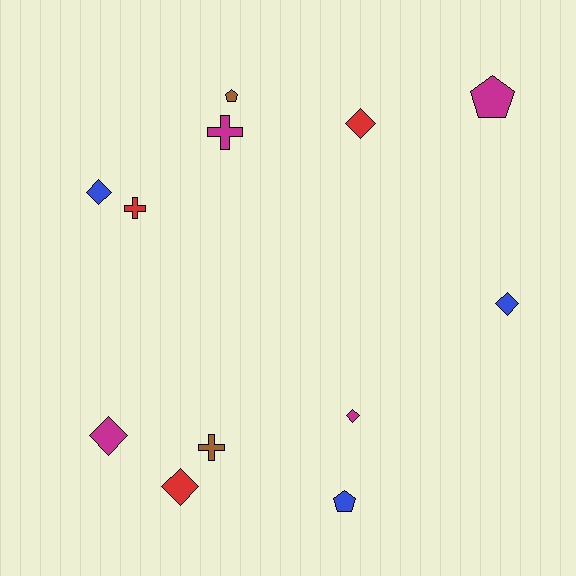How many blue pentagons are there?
There is 1 blue pentagon.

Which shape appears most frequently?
Diamond, with 6 objects.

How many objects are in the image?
There are 12 objects.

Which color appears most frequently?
Magenta, with 4 objects.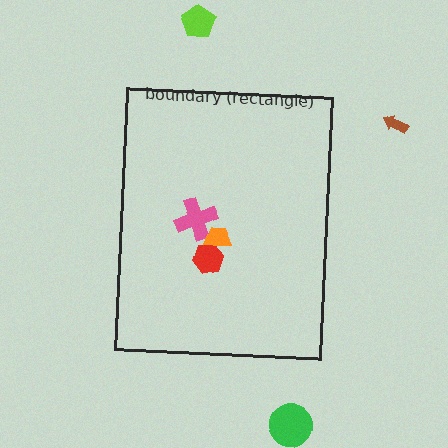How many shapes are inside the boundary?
3 inside, 3 outside.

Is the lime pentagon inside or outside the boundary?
Outside.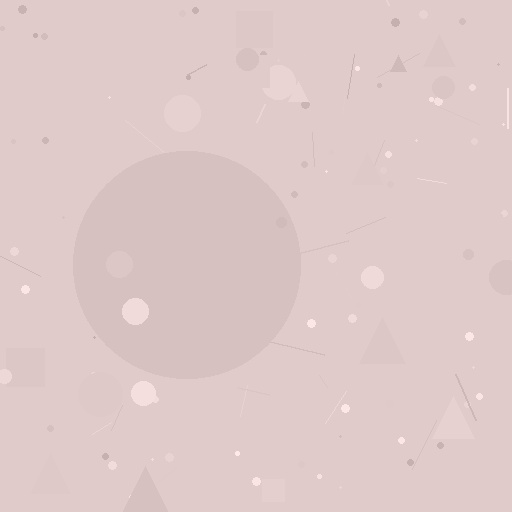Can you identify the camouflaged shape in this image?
The camouflaged shape is a circle.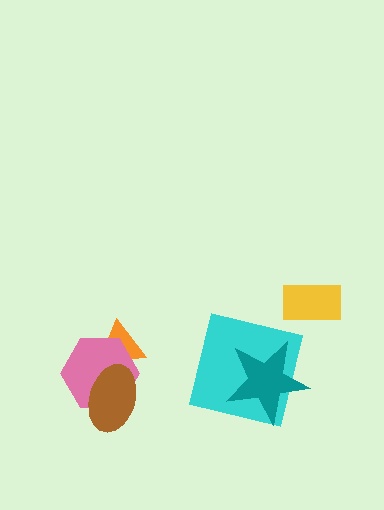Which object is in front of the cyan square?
The teal star is in front of the cyan square.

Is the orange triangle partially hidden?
Yes, it is partially covered by another shape.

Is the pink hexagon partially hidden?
Yes, it is partially covered by another shape.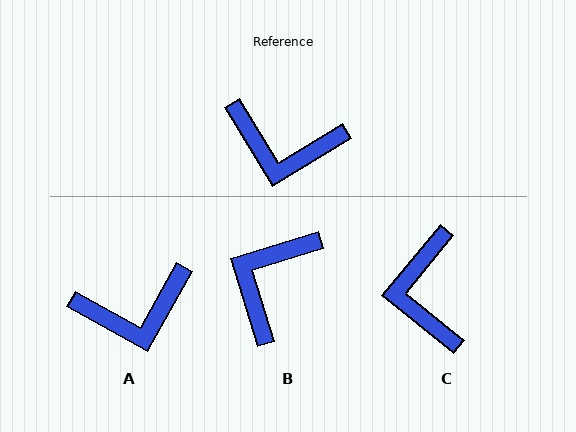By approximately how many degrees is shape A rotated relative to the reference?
Approximately 30 degrees counter-clockwise.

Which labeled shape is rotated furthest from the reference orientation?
B, about 104 degrees away.